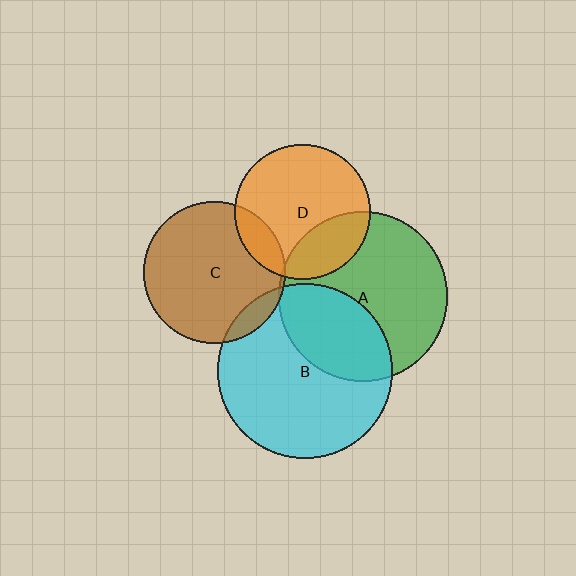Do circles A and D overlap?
Yes.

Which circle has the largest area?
Circle B (cyan).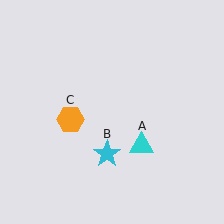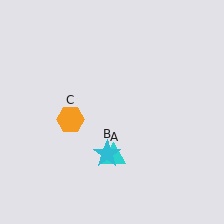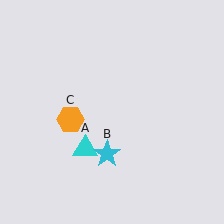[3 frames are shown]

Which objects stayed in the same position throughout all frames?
Cyan star (object B) and orange hexagon (object C) remained stationary.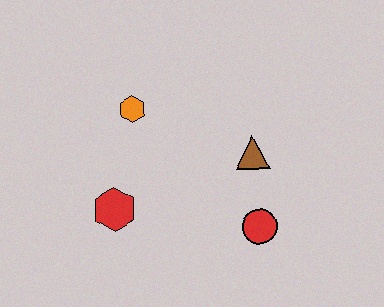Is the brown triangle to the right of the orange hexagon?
Yes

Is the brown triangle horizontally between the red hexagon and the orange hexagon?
No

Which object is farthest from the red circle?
The orange hexagon is farthest from the red circle.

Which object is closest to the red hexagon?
The orange hexagon is closest to the red hexagon.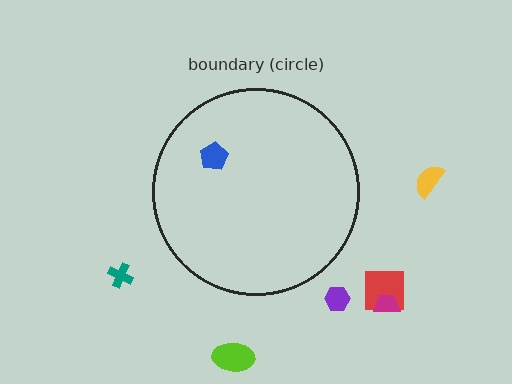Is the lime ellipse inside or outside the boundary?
Outside.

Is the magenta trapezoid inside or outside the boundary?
Outside.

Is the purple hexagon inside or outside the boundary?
Outside.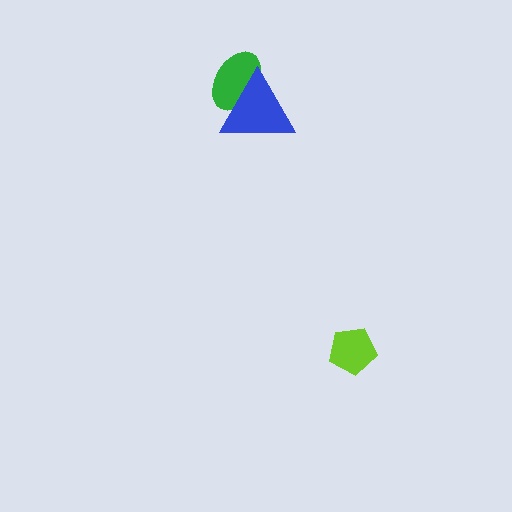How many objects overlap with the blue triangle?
1 object overlaps with the blue triangle.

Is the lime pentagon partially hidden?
No, no other shape covers it.